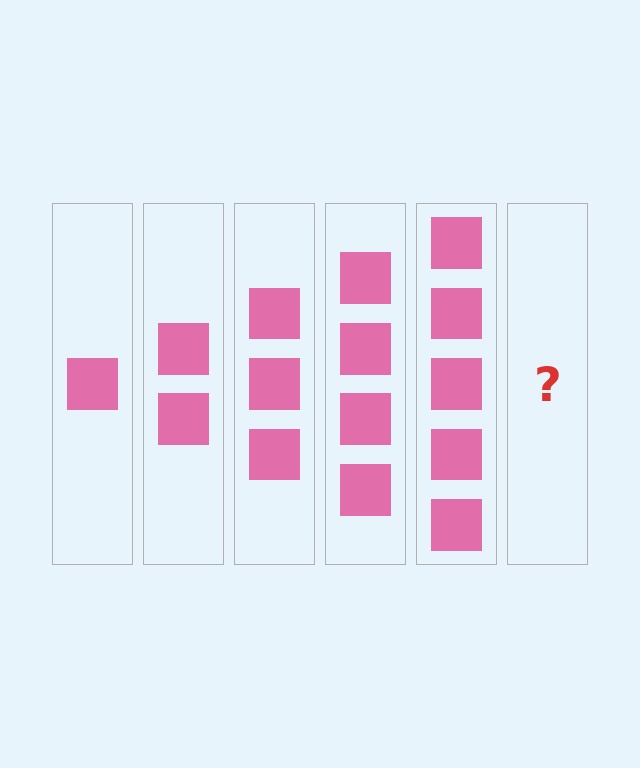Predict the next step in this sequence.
The next step is 6 squares.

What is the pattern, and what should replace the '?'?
The pattern is that each step adds one more square. The '?' should be 6 squares.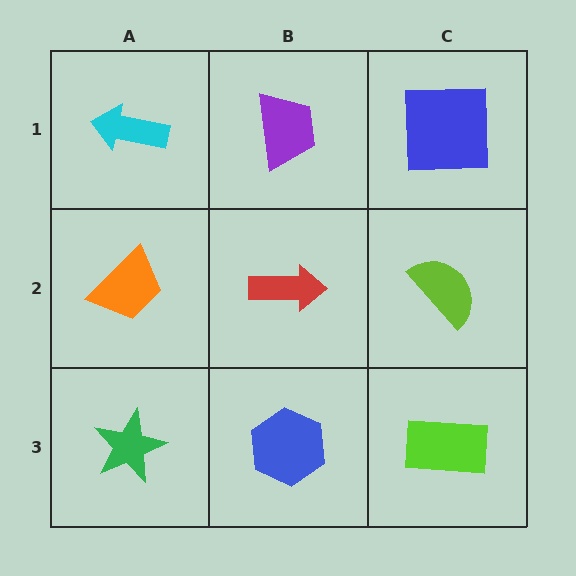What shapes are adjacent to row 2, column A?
A cyan arrow (row 1, column A), a green star (row 3, column A), a red arrow (row 2, column B).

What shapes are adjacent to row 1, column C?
A lime semicircle (row 2, column C), a purple trapezoid (row 1, column B).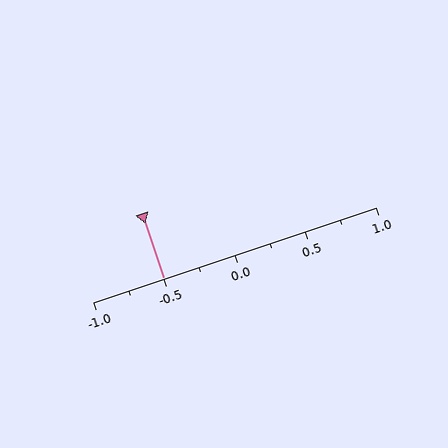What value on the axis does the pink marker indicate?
The marker indicates approximately -0.5.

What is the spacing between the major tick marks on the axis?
The major ticks are spaced 0.5 apart.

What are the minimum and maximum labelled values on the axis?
The axis runs from -1.0 to 1.0.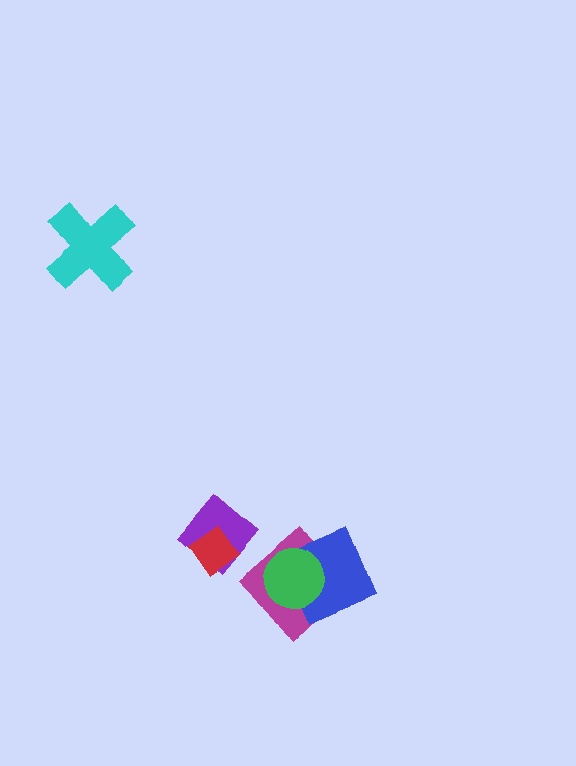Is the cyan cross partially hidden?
No, no other shape covers it.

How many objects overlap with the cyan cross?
0 objects overlap with the cyan cross.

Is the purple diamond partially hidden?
Yes, it is partially covered by another shape.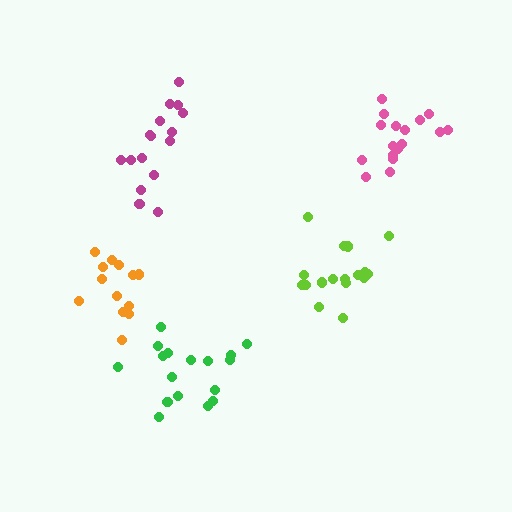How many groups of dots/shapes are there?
There are 5 groups.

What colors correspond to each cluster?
The clusters are colored: magenta, pink, lime, orange, green.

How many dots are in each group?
Group 1: 16 dots, Group 2: 17 dots, Group 3: 17 dots, Group 4: 13 dots, Group 5: 17 dots (80 total).